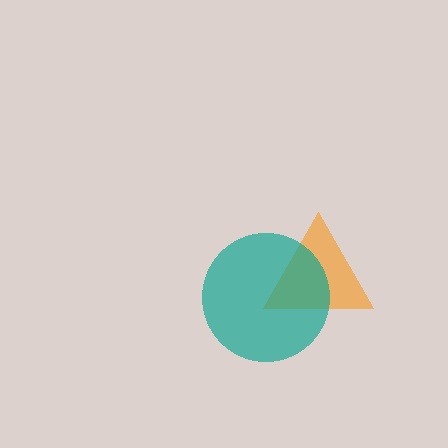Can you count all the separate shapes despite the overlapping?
Yes, there are 2 separate shapes.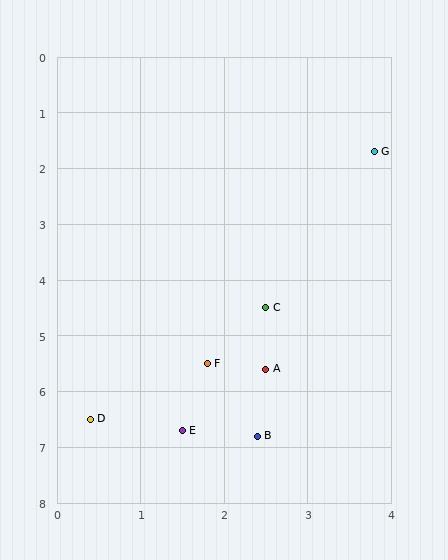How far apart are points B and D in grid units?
Points B and D are about 2.0 grid units apart.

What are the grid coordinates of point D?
Point D is at approximately (0.4, 6.5).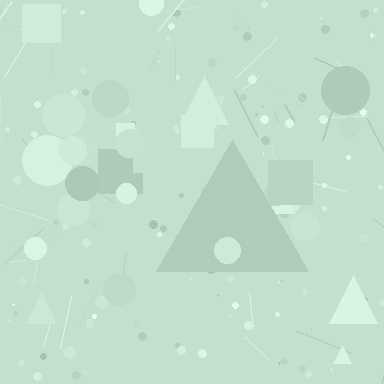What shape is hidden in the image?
A triangle is hidden in the image.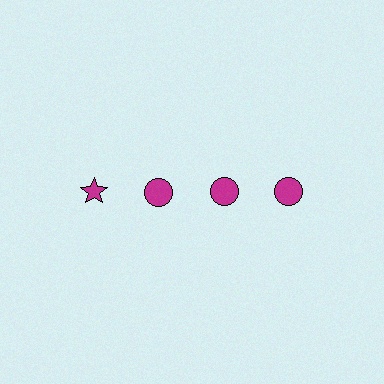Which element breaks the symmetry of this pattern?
The magenta star in the top row, leftmost column breaks the symmetry. All other shapes are magenta circles.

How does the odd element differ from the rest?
It has a different shape: star instead of circle.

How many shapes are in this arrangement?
There are 4 shapes arranged in a grid pattern.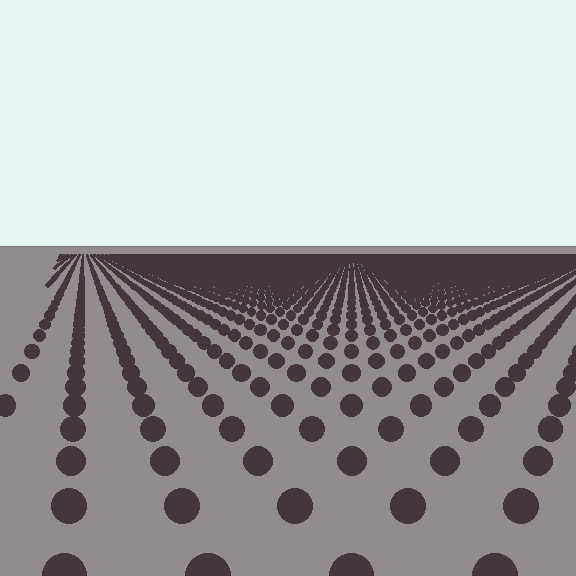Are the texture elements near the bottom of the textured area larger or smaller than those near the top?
Larger. Near the bottom, elements are closer to the viewer and appear at a bigger on-screen size.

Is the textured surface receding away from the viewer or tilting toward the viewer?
The surface is receding away from the viewer. Texture elements get smaller and denser toward the top.